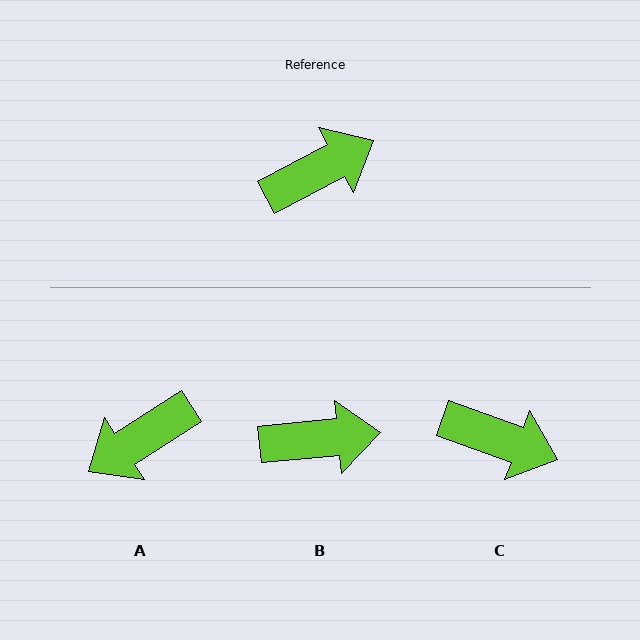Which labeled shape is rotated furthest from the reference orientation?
A, about 176 degrees away.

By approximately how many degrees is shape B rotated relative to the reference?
Approximately 23 degrees clockwise.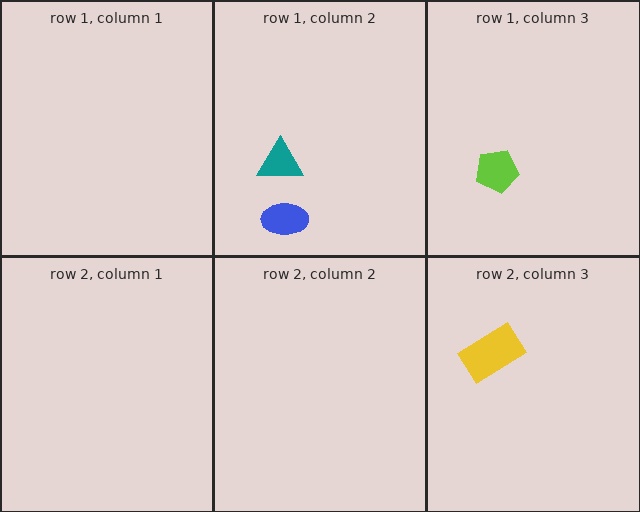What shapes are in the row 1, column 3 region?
The lime pentagon.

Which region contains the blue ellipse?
The row 1, column 2 region.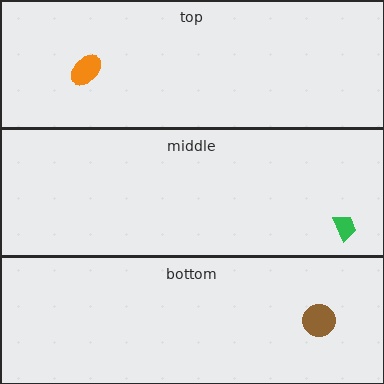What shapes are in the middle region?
The green trapezoid.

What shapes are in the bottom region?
The brown circle.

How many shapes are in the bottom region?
1.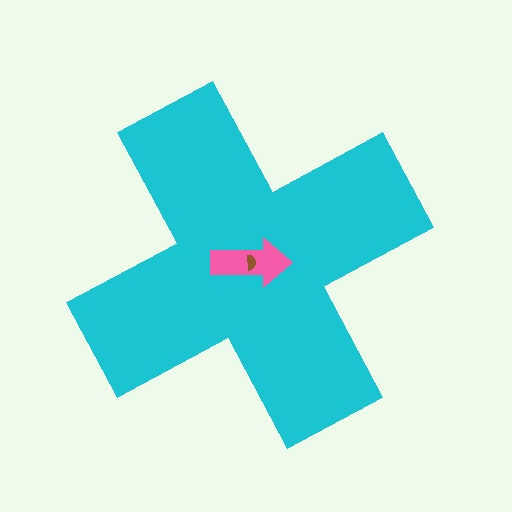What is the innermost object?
The brown semicircle.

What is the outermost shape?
The cyan cross.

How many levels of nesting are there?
3.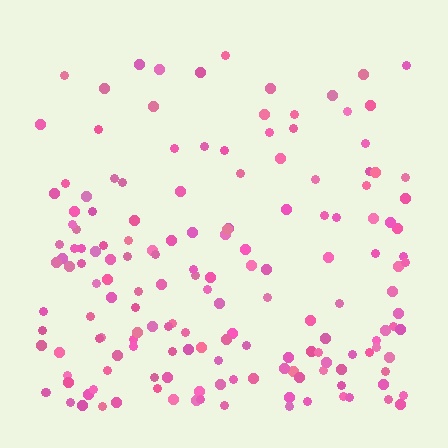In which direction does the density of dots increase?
From top to bottom, with the bottom side densest.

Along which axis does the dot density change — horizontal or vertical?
Vertical.